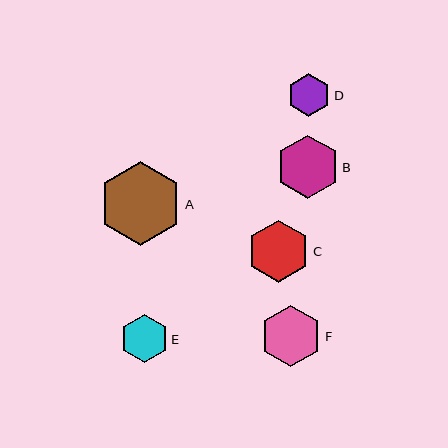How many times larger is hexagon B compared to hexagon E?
Hexagon B is approximately 1.3 times the size of hexagon E.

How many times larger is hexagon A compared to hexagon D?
Hexagon A is approximately 1.9 times the size of hexagon D.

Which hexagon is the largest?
Hexagon A is the largest with a size of approximately 83 pixels.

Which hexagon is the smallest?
Hexagon D is the smallest with a size of approximately 43 pixels.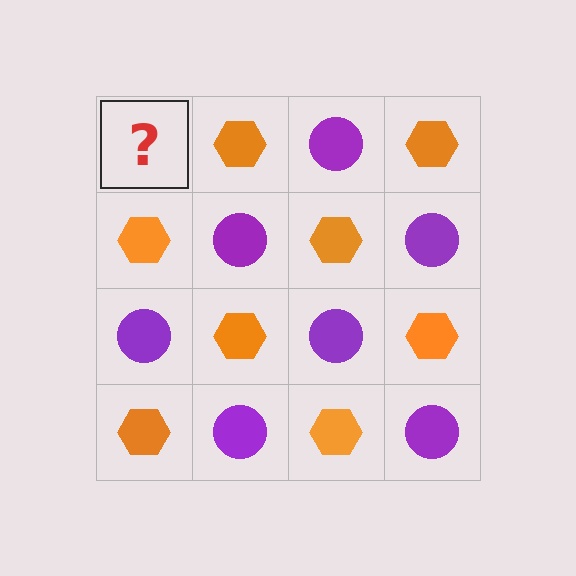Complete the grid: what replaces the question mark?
The question mark should be replaced with a purple circle.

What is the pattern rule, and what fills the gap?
The rule is that it alternates purple circle and orange hexagon in a checkerboard pattern. The gap should be filled with a purple circle.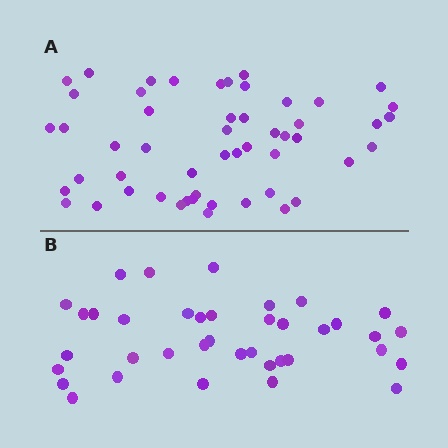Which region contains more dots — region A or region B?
Region A (the top region) has more dots.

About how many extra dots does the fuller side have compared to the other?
Region A has approximately 15 more dots than region B.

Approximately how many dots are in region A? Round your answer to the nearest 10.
About 50 dots. (The exact count is 52, which rounds to 50.)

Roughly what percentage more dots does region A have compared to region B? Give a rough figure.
About 35% more.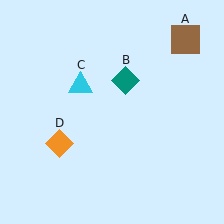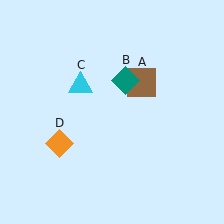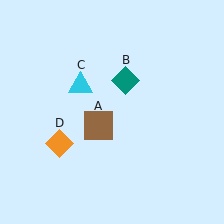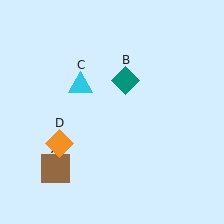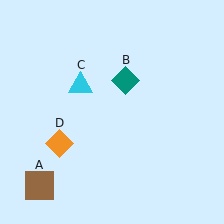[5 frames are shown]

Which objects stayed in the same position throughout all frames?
Teal diamond (object B) and cyan triangle (object C) and orange diamond (object D) remained stationary.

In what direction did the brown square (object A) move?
The brown square (object A) moved down and to the left.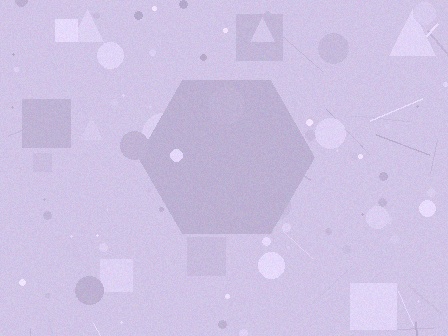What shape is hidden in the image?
A hexagon is hidden in the image.